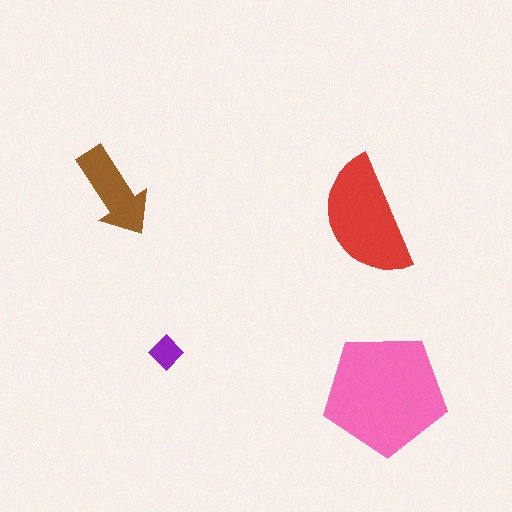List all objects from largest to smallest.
The pink pentagon, the red semicircle, the brown arrow, the purple diamond.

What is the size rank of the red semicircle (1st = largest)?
2nd.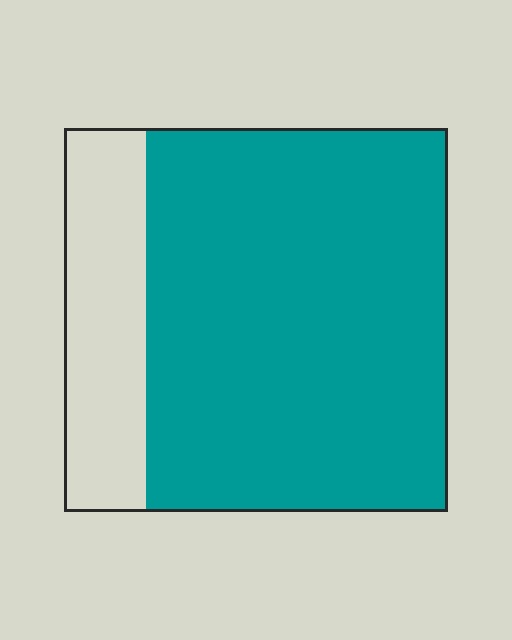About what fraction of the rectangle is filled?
About four fifths (4/5).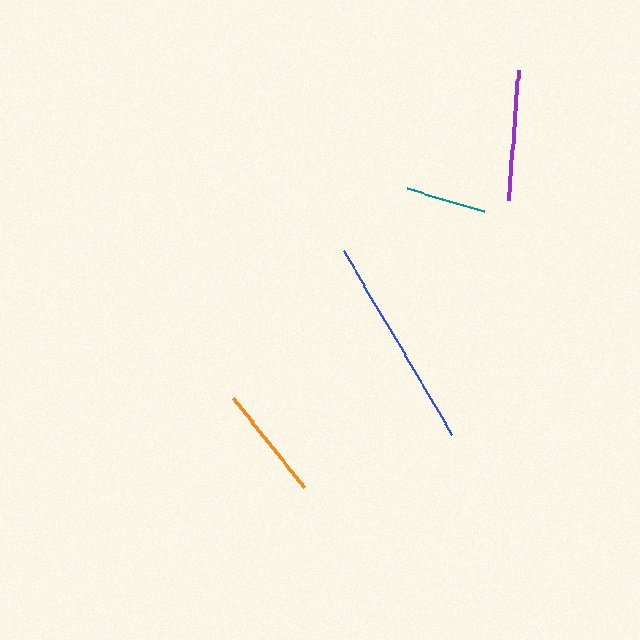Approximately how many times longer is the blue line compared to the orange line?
The blue line is approximately 1.9 times the length of the orange line.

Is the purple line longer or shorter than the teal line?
The purple line is longer than the teal line.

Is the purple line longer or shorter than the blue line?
The blue line is longer than the purple line.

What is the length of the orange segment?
The orange segment is approximately 113 pixels long.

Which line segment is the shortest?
The teal line is the shortest at approximately 79 pixels.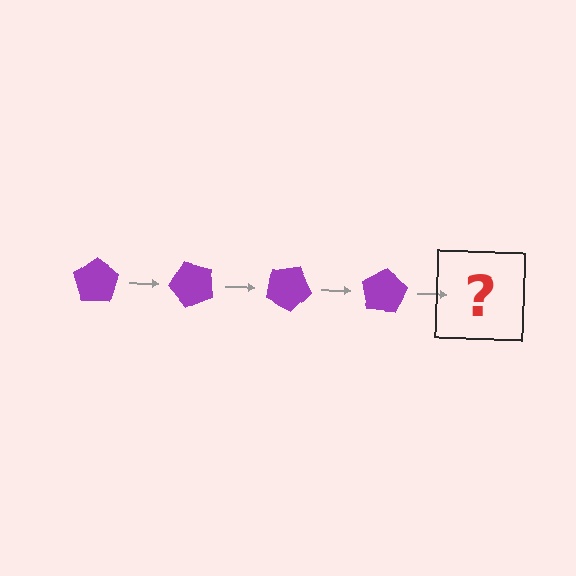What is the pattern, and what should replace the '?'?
The pattern is that the pentagon rotates 50 degrees each step. The '?' should be a purple pentagon rotated 200 degrees.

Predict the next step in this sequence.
The next step is a purple pentagon rotated 200 degrees.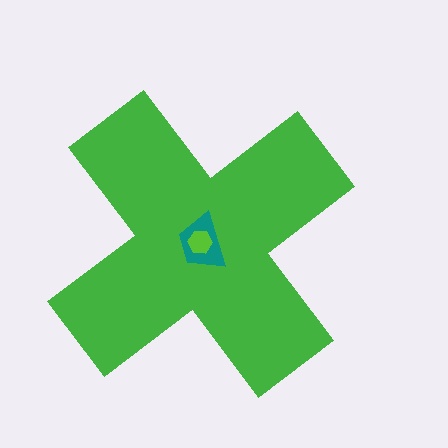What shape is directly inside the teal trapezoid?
The lime hexagon.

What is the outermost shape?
The green cross.